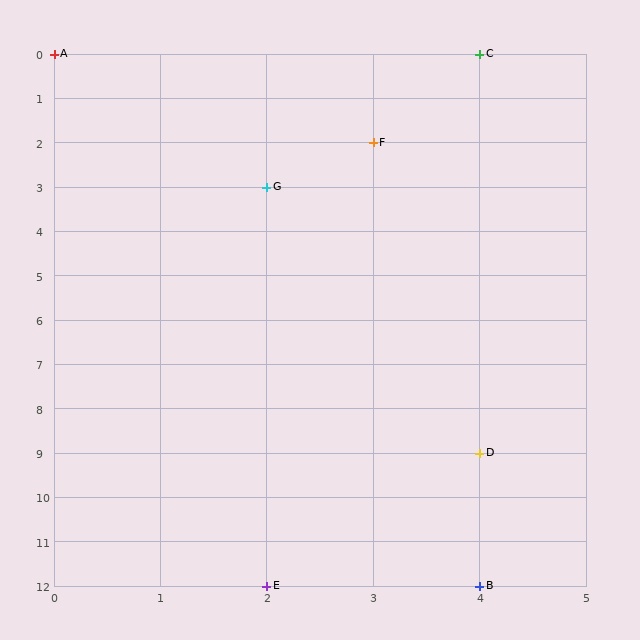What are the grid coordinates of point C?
Point C is at grid coordinates (4, 0).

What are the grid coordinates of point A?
Point A is at grid coordinates (0, 0).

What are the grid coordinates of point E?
Point E is at grid coordinates (2, 12).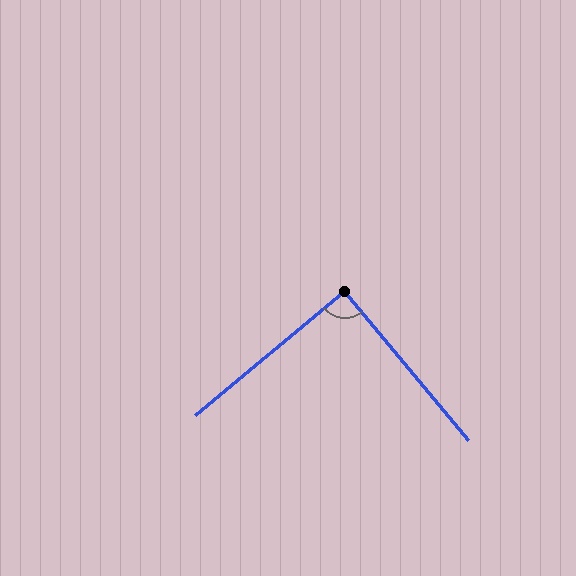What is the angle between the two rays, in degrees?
Approximately 90 degrees.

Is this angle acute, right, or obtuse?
It is approximately a right angle.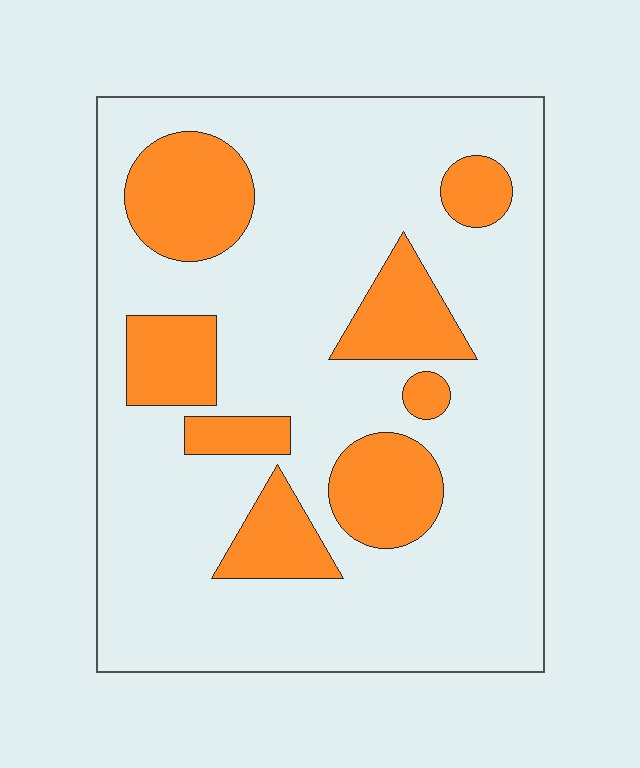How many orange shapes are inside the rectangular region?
8.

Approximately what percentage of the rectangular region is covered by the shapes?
Approximately 25%.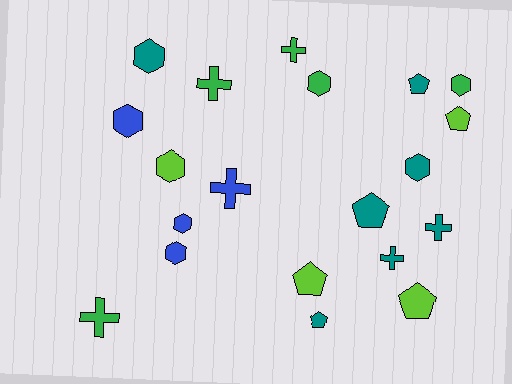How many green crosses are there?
There are 3 green crosses.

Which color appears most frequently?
Teal, with 7 objects.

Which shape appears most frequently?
Hexagon, with 8 objects.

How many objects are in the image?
There are 20 objects.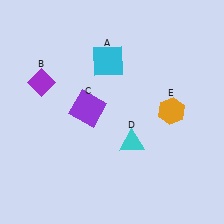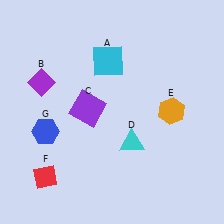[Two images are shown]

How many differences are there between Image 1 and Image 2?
There are 2 differences between the two images.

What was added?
A red diamond (F), a blue hexagon (G) were added in Image 2.